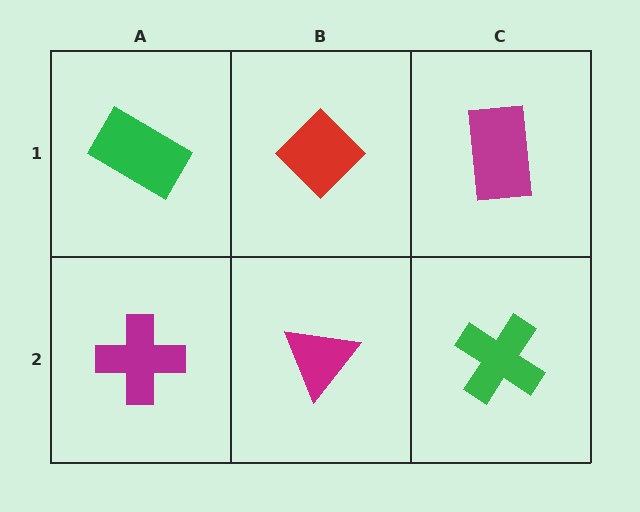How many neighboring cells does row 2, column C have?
2.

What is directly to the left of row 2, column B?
A magenta cross.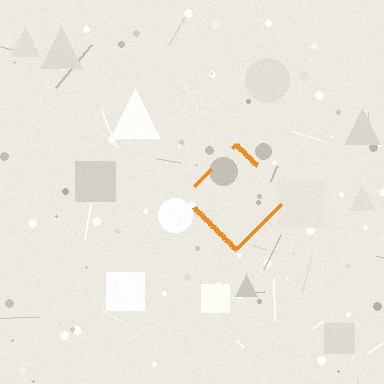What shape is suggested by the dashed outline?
The dashed outline suggests a diamond.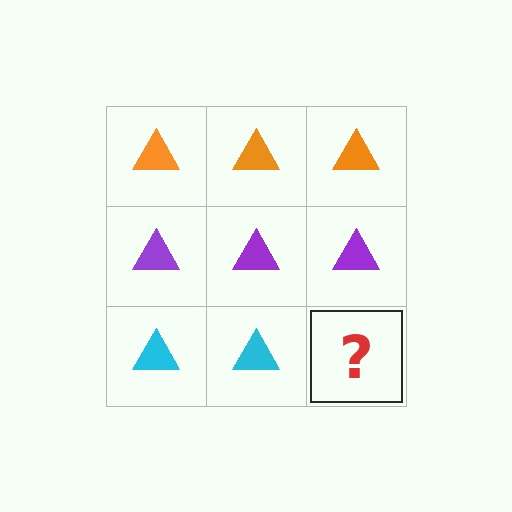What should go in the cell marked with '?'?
The missing cell should contain a cyan triangle.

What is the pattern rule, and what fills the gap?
The rule is that each row has a consistent color. The gap should be filled with a cyan triangle.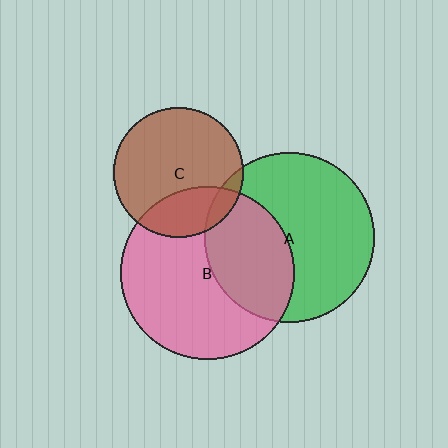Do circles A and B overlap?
Yes.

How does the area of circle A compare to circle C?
Approximately 1.7 times.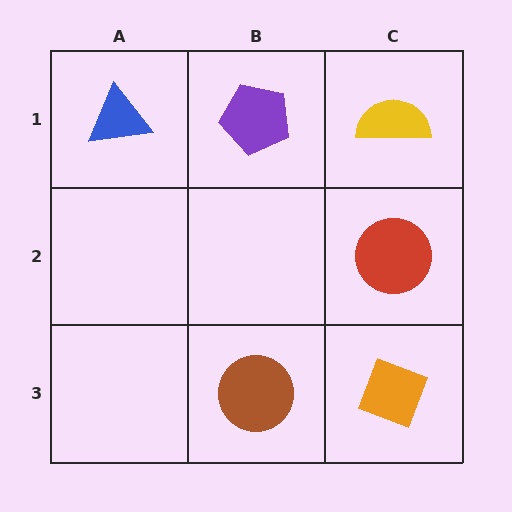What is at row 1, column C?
A yellow semicircle.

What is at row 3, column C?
An orange diamond.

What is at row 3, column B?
A brown circle.